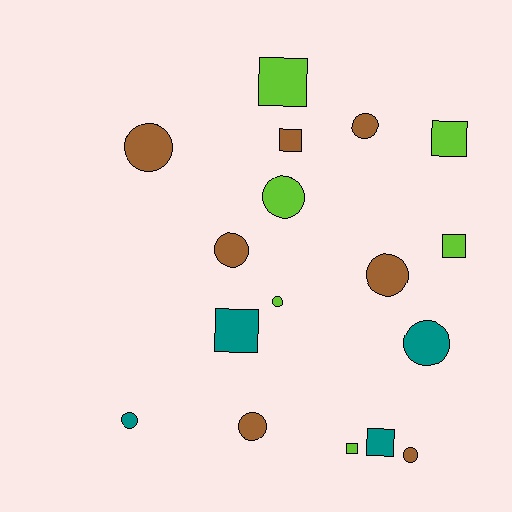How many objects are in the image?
There are 17 objects.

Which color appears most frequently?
Brown, with 7 objects.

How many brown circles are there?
There are 6 brown circles.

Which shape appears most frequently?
Circle, with 10 objects.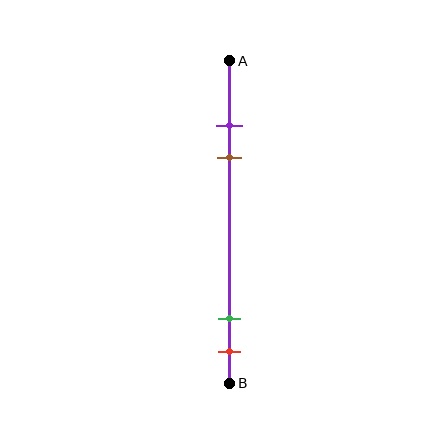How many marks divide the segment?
There are 4 marks dividing the segment.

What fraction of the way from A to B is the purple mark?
The purple mark is approximately 20% (0.2) of the way from A to B.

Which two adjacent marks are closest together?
The purple and brown marks are the closest adjacent pair.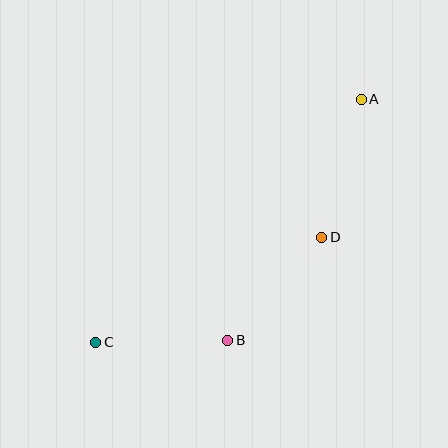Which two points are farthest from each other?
Points A and C are farthest from each other.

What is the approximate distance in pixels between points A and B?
The distance between A and B is approximately 275 pixels.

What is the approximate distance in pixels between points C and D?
The distance between C and D is approximately 249 pixels.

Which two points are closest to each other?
Points B and C are closest to each other.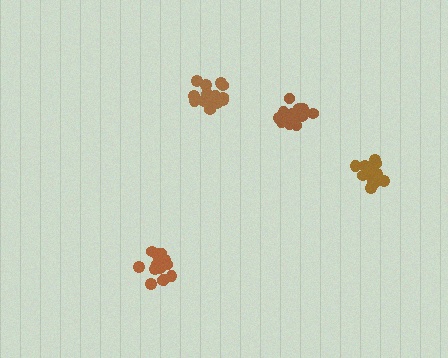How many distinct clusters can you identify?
There are 4 distinct clusters.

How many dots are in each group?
Group 1: 16 dots, Group 2: 13 dots, Group 3: 14 dots, Group 4: 17 dots (60 total).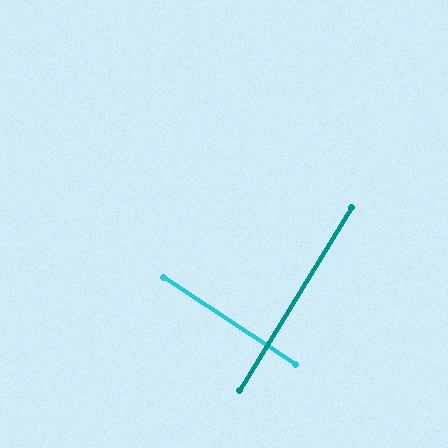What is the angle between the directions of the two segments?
Approximately 88 degrees.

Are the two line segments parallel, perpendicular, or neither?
Perpendicular — they meet at approximately 88°.